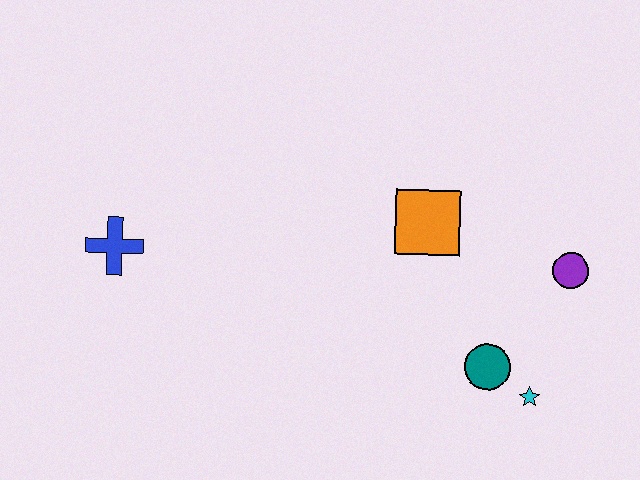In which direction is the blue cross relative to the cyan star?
The blue cross is to the left of the cyan star.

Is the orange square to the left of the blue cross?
No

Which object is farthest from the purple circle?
The blue cross is farthest from the purple circle.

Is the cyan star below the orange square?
Yes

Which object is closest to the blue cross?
The orange square is closest to the blue cross.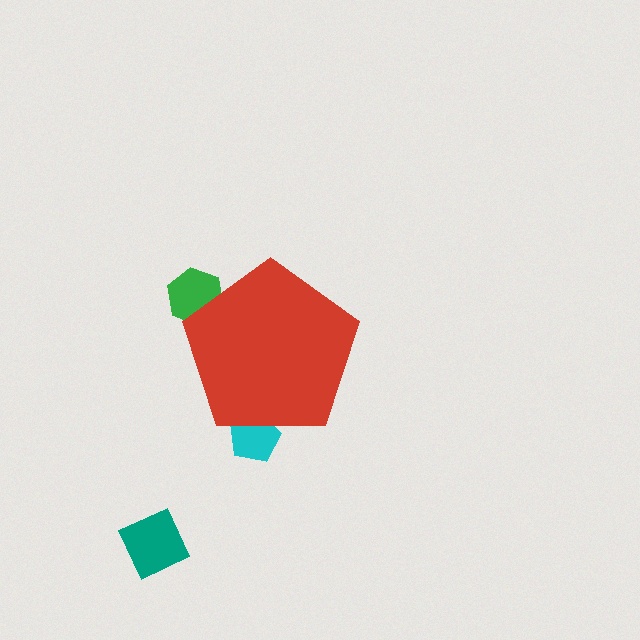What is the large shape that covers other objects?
A red pentagon.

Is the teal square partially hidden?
No, the teal square is fully visible.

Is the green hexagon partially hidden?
Yes, the green hexagon is partially hidden behind the red pentagon.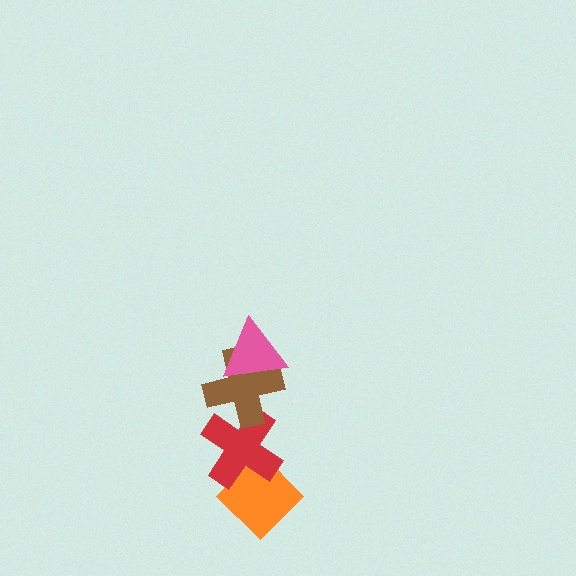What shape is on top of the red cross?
The brown cross is on top of the red cross.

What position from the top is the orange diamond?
The orange diamond is 4th from the top.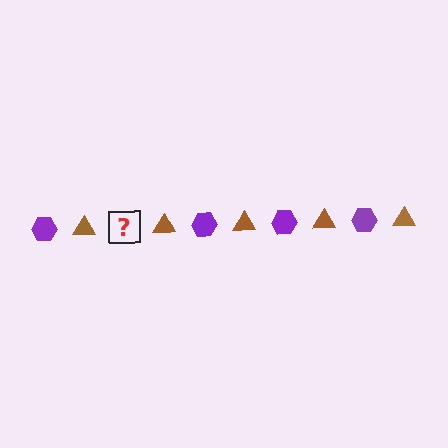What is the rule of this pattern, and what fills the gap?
The rule is that the pattern alternates between purple hexagon and brown triangle. The gap should be filled with a purple hexagon.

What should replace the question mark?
The question mark should be replaced with a purple hexagon.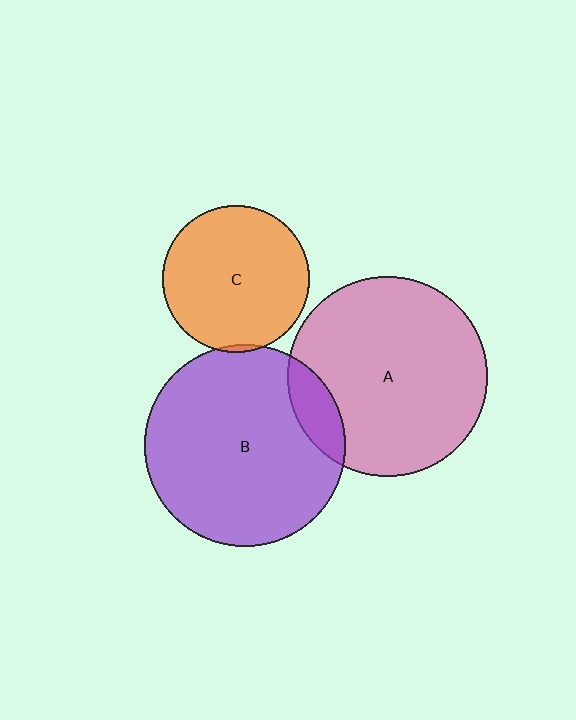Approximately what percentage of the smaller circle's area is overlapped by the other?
Approximately 10%.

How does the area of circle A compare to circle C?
Approximately 1.9 times.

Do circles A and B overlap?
Yes.